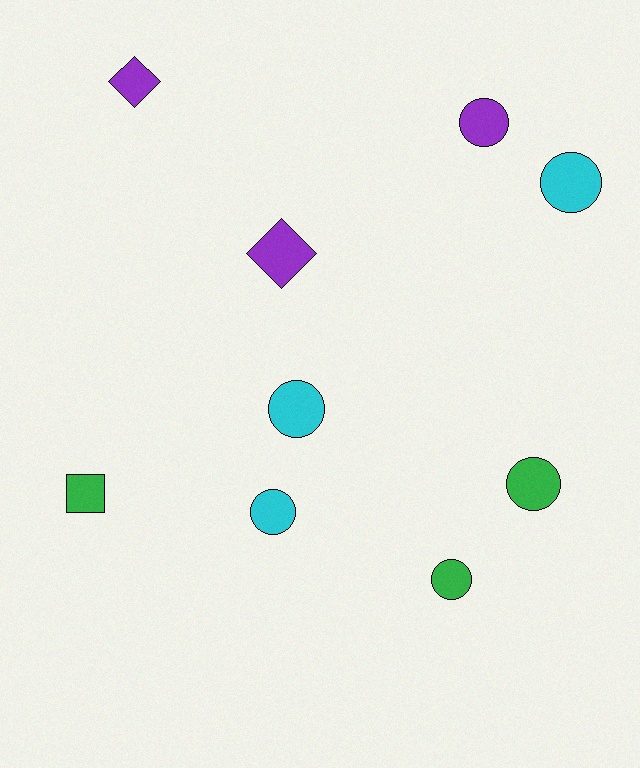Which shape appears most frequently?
Circle, with 6 objects.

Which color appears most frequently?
Purple, with 3 objects.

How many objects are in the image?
There are 9 objects.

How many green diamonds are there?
There are no green diamonds.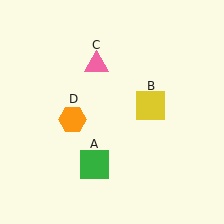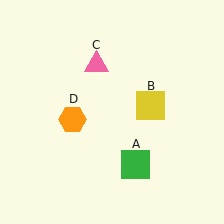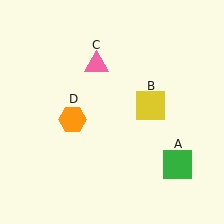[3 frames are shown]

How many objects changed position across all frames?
1 object changed position: green square (object A).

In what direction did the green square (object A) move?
The green square (object A) moved right.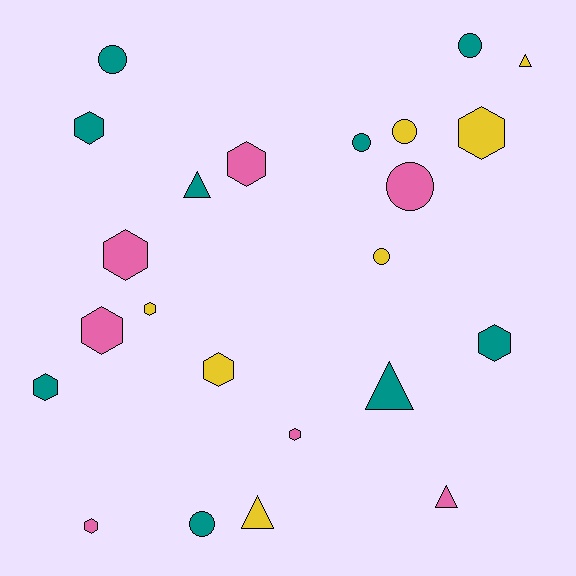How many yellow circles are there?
There are 2 yellow circles.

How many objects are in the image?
There are 23 objects.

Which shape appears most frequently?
Hexagon, with 11 objects.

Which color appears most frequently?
Teal, with 9 objects.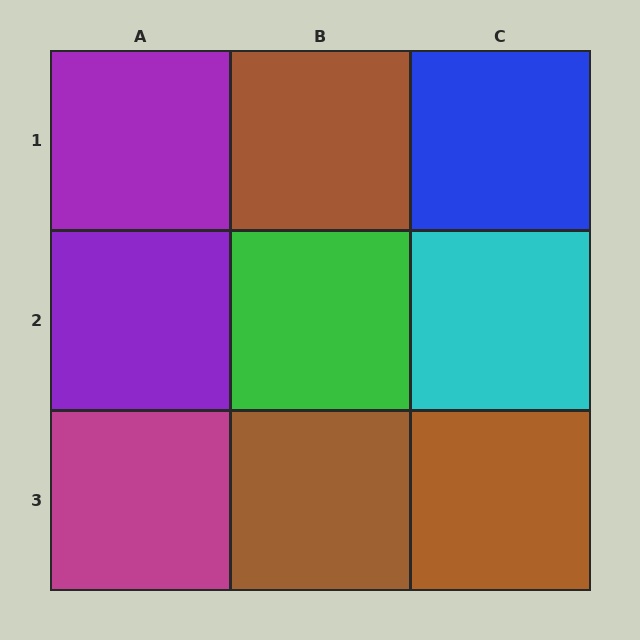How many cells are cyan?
1 cell is cyan.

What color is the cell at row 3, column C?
Brown.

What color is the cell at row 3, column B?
Brown.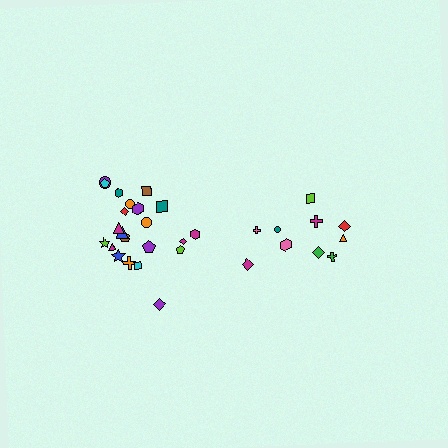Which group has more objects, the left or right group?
The left group.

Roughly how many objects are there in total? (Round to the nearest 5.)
Roughly 30 objects in total.